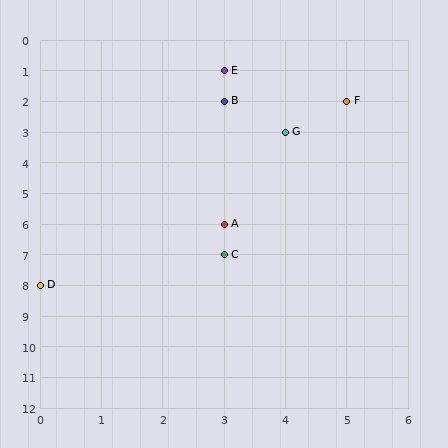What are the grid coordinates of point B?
Point B is at grid coordinates (3, 2).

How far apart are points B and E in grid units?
Points B and E are 1 row apart.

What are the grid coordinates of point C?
Point C is at grid coordinates (3, 7).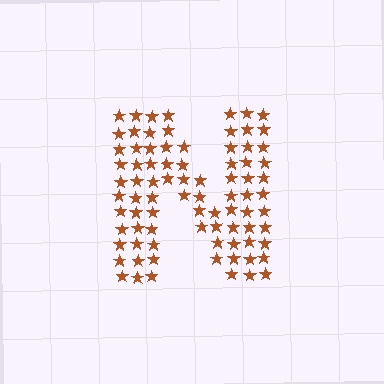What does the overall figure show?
The overall figure shows the letter N.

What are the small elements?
The small elements are stars.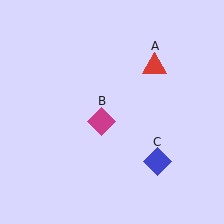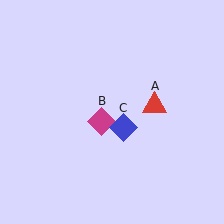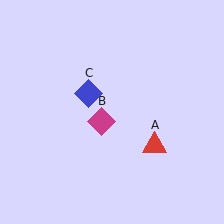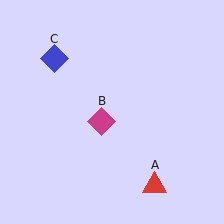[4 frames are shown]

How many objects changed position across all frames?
2 objects changed position: red triangle (object A), blue diamond (object C).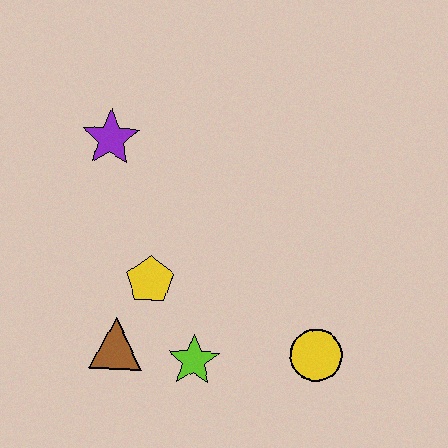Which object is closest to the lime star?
The brown triangle is closest to the lime star.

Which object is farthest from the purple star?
The yellow circle is farthest from the purple star.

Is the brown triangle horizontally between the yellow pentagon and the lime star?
No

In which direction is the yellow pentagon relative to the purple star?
The yellow pentagon is below the purple star.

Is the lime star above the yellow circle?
No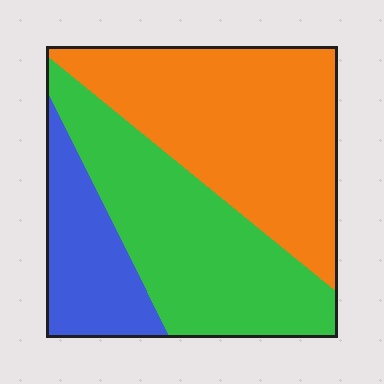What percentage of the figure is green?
Green covers roughly 40% of the figure.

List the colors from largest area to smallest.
From largest to smallest: orange, green, blue.